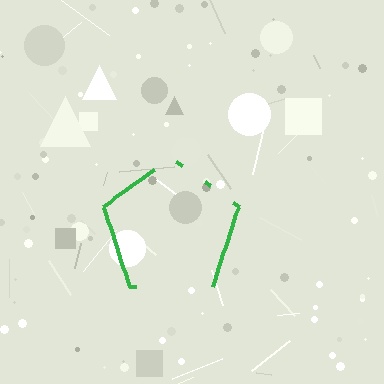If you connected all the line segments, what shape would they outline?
They would outline a pentagon.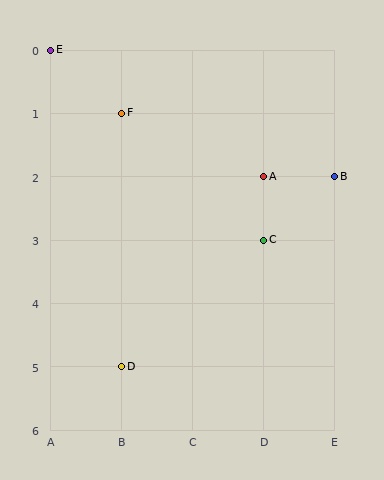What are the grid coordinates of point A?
Point A is at grid coordinates (D, 2).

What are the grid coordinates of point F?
Point F is at grid coordinates (B, 1).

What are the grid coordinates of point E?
Point E is at grid coordinates (A, 0).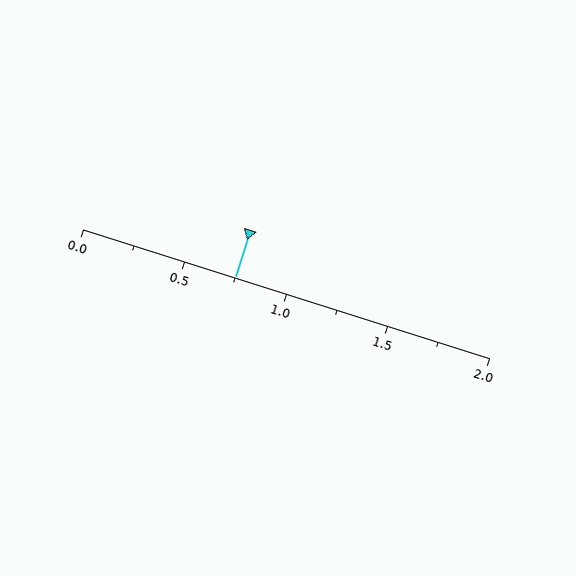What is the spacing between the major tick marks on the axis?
The major ticks are spaced 0.5 apart.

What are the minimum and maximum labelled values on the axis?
The axis runs from 0.0 to 2.0.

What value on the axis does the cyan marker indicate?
The marker indicates approximately 0.75.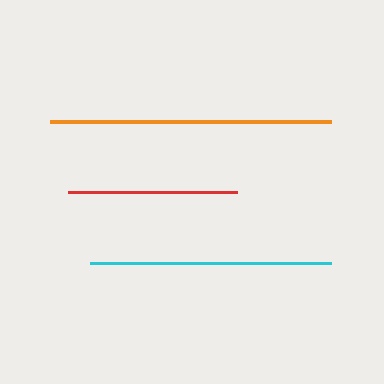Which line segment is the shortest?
The red line is the shortest at approximately 169 pixels.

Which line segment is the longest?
The orange line is the longest at approximately 282 pixels.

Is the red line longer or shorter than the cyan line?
The cyan line is longer than the red line.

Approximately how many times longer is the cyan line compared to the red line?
The cyan line is approximately 1.4 times the length of the red line.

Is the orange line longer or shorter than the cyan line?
The orange line is longer than the cyan line.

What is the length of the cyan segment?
The cyan segment is approximately 241 pixels long.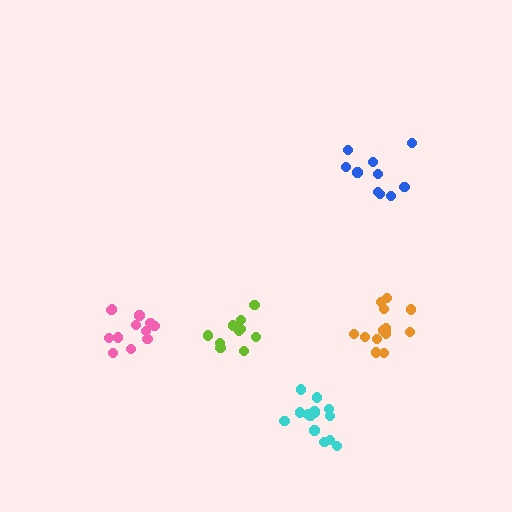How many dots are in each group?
Group 1: 10 dots, Group 2: 10 dots, Group 3: 13 dots, Group 4: 12 dots, Group 5: 15 dots (60 total).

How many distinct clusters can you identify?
There are 5 distinct clusters.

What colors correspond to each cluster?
The clusters are colored: blue, lime, orange, pink, cyan.